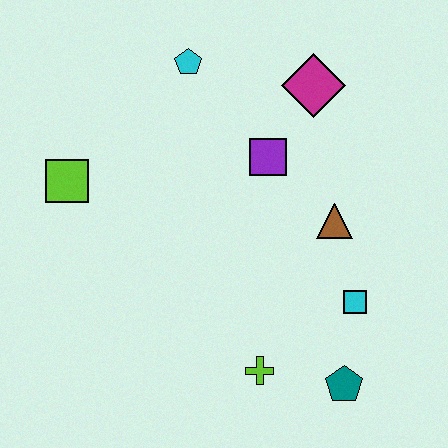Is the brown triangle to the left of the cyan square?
Yes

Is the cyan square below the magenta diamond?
Yes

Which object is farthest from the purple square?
The teal pentagon is farthest from the purple square.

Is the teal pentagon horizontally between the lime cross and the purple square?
No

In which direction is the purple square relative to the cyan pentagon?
The purple square is below the cyan pentagon.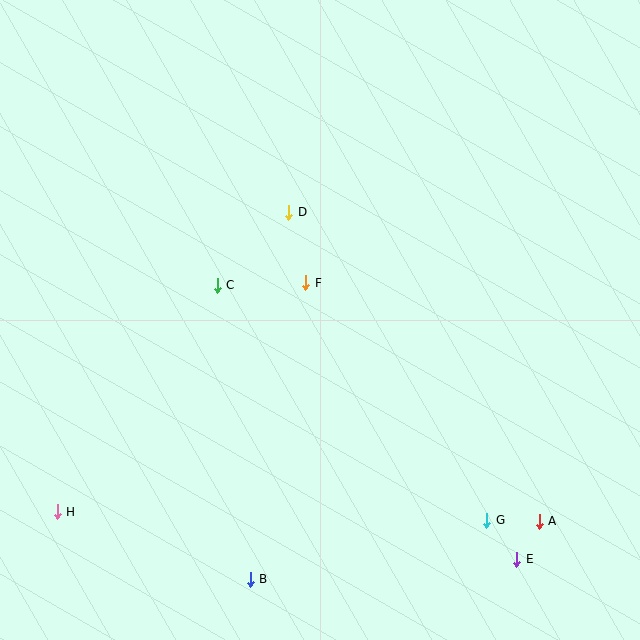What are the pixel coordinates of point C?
Point C is at (217, 285).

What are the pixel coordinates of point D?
Point D is at (289, 212).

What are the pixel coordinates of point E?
Point E is at (517, 559).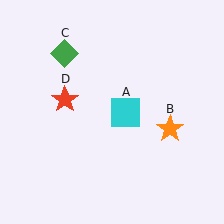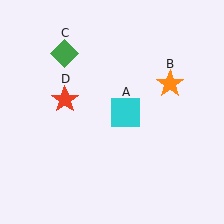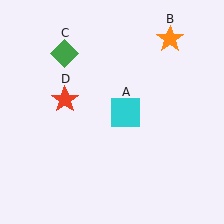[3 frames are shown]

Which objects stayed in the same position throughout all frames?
Cyan square (object A) and green diamond (object C) and red star (object D) remained stationary.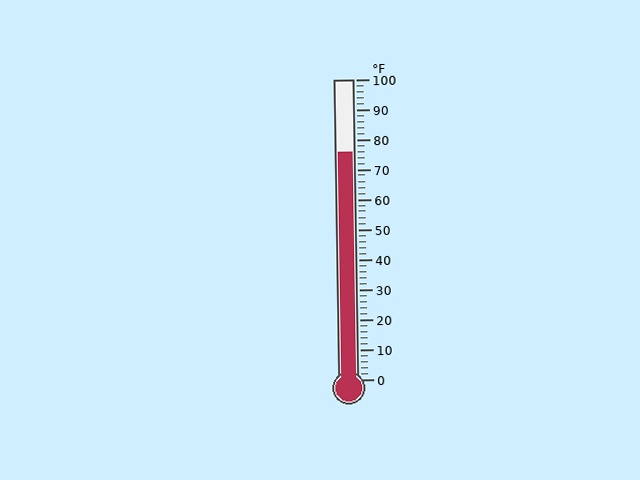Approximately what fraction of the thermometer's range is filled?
The thermometer is filled to approximately 75% of its range.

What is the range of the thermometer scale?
The thermometer scale ranges from 0°F to 100°F.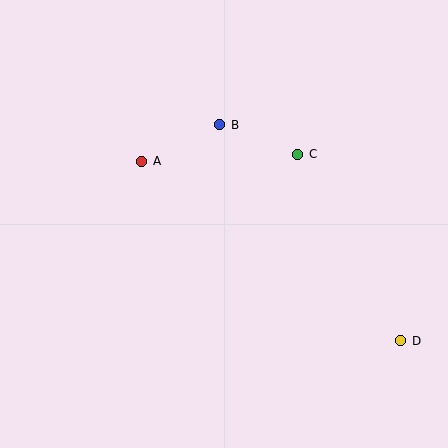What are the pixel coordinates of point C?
Point C is at (298, 154).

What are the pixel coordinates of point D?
Point D is at (401, 341).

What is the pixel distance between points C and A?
The distance between C and A is 157 pixels.